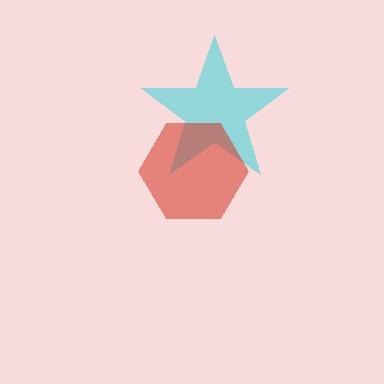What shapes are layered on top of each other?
The layered shapes are: a cyan star, a red hexagon.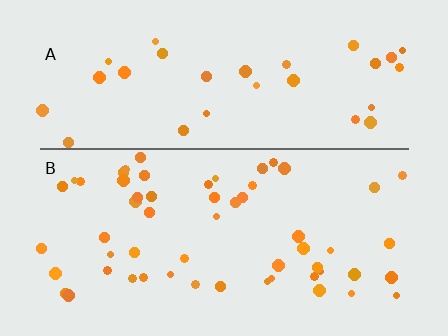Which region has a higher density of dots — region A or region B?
B (the bottom).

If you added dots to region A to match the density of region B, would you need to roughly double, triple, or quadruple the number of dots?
Approximately double.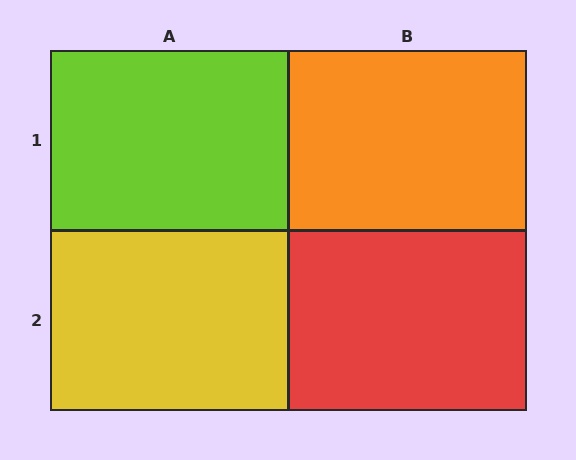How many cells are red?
1 cell is red.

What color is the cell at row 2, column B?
Red.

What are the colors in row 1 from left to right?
Lime, orange.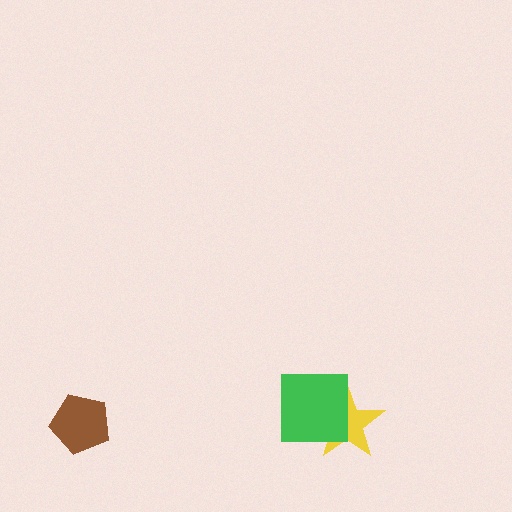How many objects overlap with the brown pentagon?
0 objects overlap with the brown pentagon.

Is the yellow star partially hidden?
Yes, it is partially covered by another shape.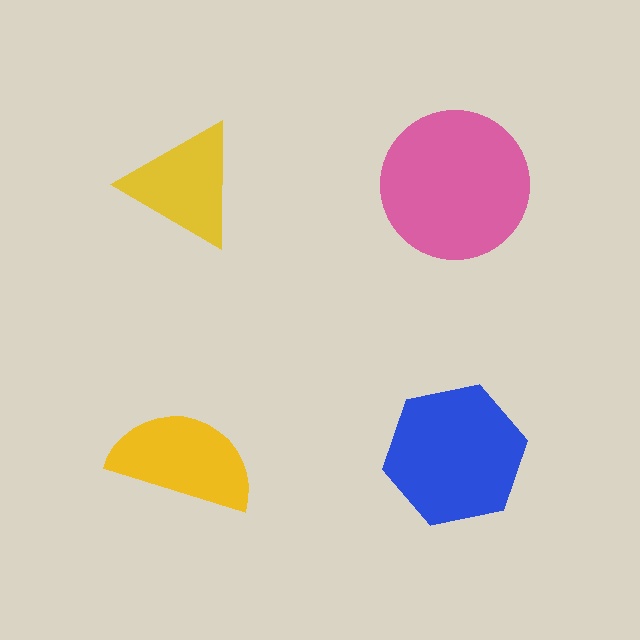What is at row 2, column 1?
A yellow semicircle.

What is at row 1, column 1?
A yellow triangle.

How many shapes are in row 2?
2 shapes.